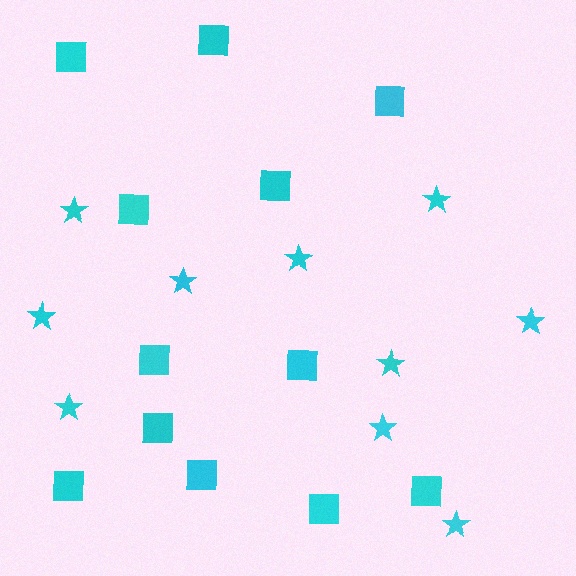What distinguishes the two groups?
There are 2 groups: one group of stars (10) and one group of squares (12).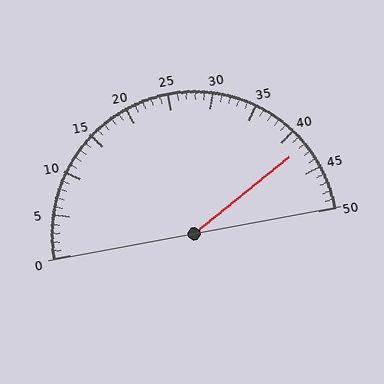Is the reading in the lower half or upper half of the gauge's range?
The reading is in the upper half of the range (0 to 50).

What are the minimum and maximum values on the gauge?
The gauge ranges from 0 to 50.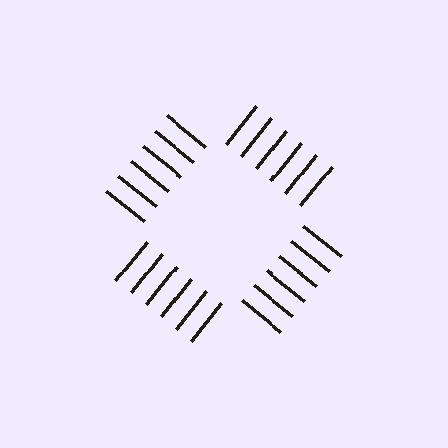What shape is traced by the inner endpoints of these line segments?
An illusory square — the line segments terminate on its edges but no continuous stroke is drawn.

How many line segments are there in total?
24 — 6 along each of the 4 edges.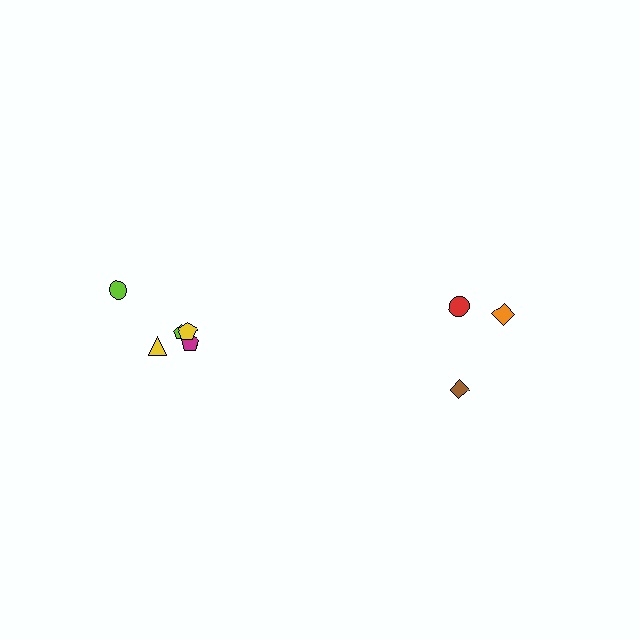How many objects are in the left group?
There are 5 objects.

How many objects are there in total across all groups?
There are 8 objects.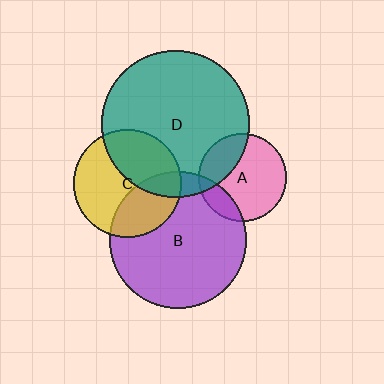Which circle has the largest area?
Circle D (teal).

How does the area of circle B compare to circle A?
Approximately 2.4 times.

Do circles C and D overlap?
Yes.